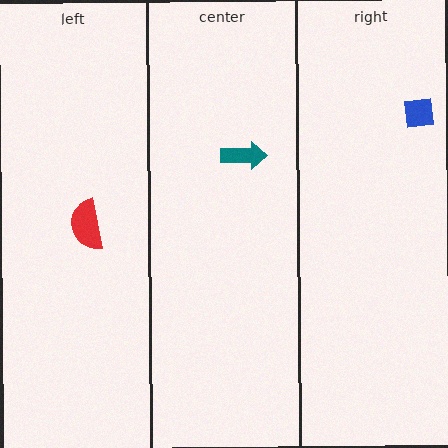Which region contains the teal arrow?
The center region.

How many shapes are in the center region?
1.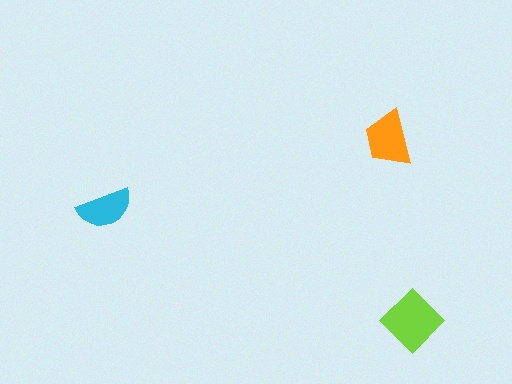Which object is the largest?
The lime diamond.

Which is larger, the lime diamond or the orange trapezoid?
The lime diamond.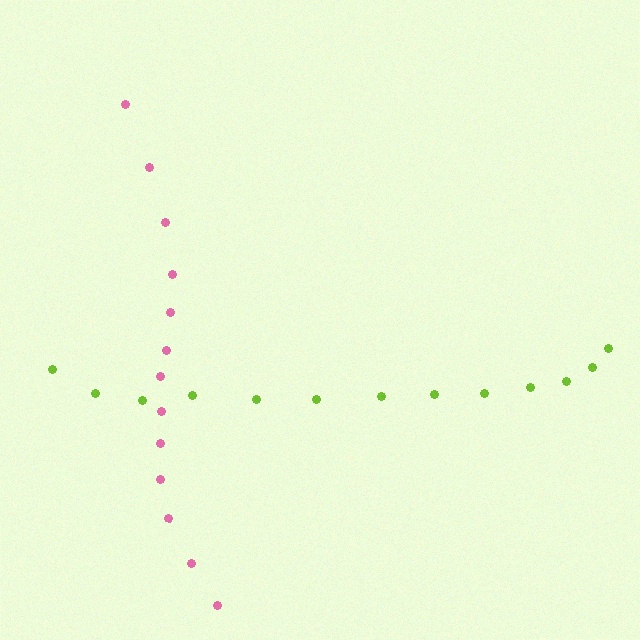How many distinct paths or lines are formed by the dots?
There are 2 distinct paths.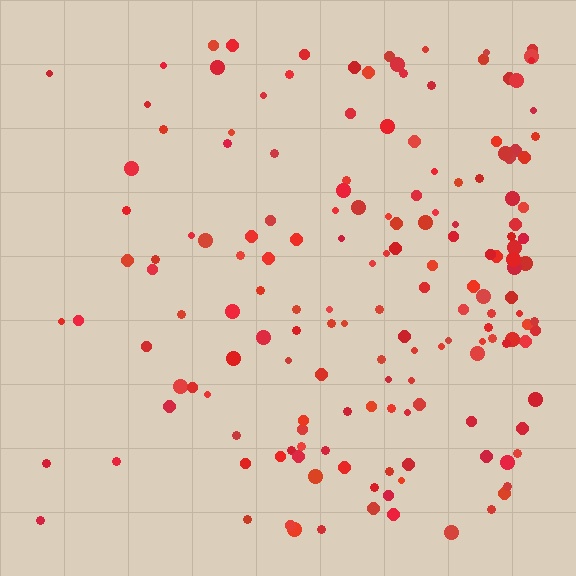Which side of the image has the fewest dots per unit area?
The left.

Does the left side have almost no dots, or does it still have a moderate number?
Still a moderate number, just noticeably fewer than the right.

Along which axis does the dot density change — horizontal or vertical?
Horizontal.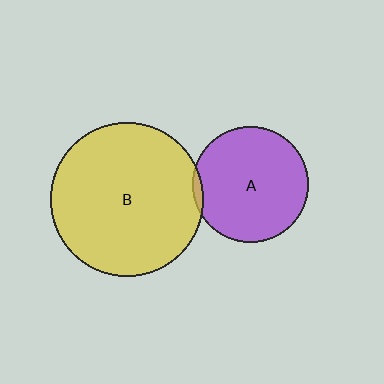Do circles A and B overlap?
Yes.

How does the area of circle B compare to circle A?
Approximately 1.8 times.